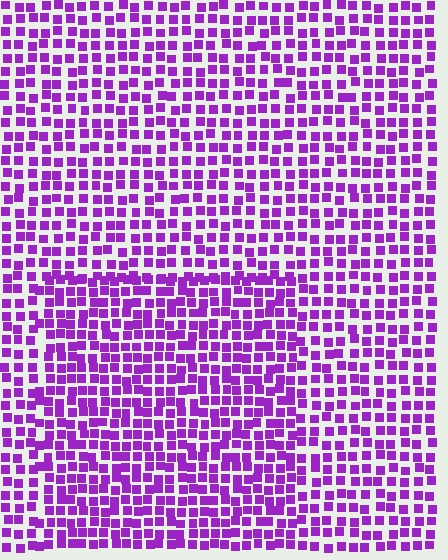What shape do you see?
I see a rectangle.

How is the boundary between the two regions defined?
The boundary is defined by a change in element density (approximately 1.4x ratio). All elements are the same color, size, and shape.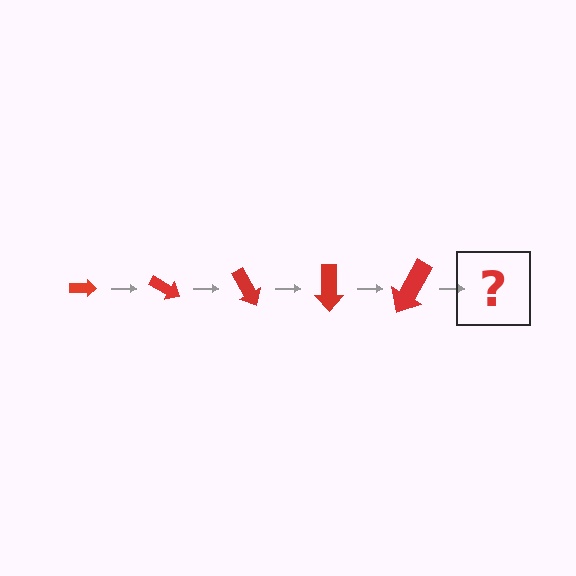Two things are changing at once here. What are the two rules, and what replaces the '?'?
The two rules are that the arrow grows larger each step and it rotates 30 degrees each step. The '?' should be an arrow, larger than the previous one and rotated 150 degrees from the start.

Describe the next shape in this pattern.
It should be an arrow, larger than the previous one and rotated 150 degrees from the start.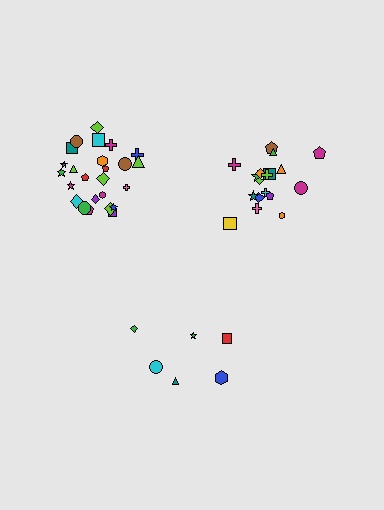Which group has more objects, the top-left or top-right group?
The top-left group.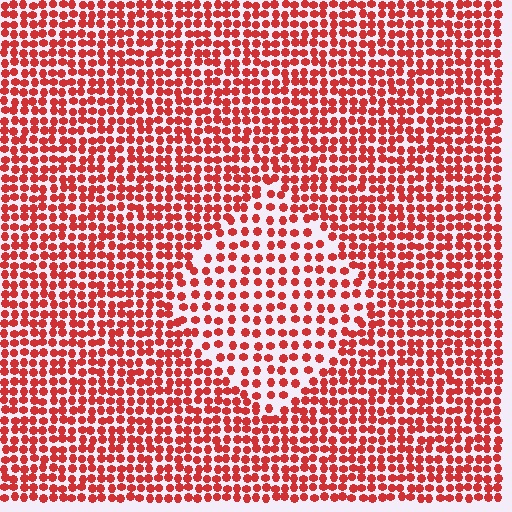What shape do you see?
I see a diamond.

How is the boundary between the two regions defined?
The boundary is defined by a change in element density (approximately 1.7x ratio). All elements are the same color, size, and shape.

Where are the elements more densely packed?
The elements are more densely packed outside the diamond boundary.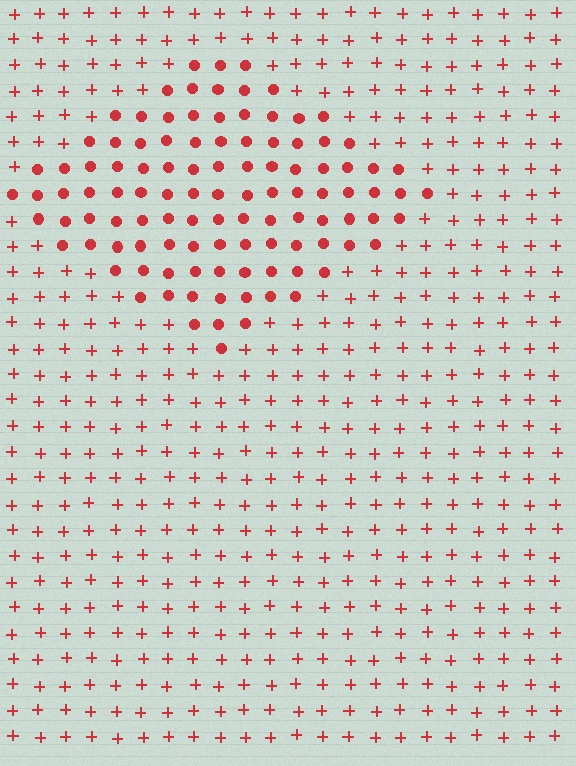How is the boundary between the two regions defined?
The boundary is defined by a change in element shape: circles inside vs. plus signs outside. All elements share the same color and spacing.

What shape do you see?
I see a diamond.